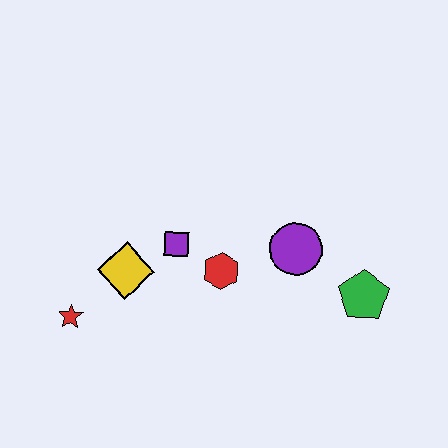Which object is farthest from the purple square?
The green pentagon is farthest from the purple square.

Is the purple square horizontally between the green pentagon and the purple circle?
No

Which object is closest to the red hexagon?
The purple square is closest to the red hexagon.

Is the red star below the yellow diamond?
Yes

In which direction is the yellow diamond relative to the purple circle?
The yellow diamond is to the left of the purple circle.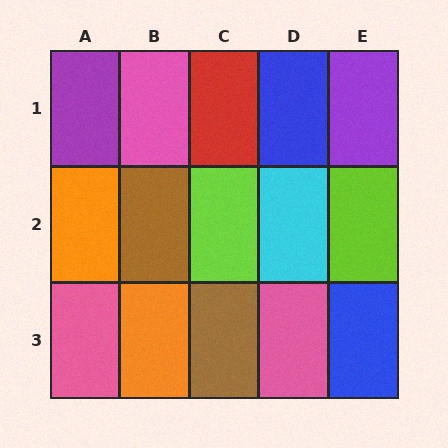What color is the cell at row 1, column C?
Red.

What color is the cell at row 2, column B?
Brown.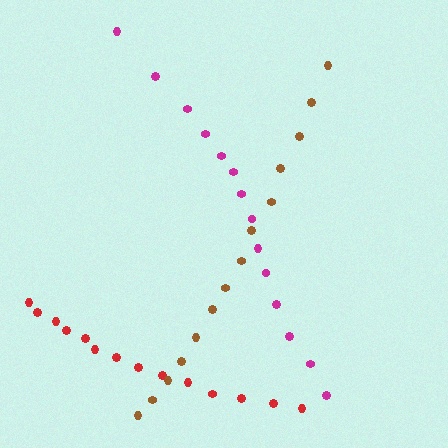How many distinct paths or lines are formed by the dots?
There are 3 distinct paths.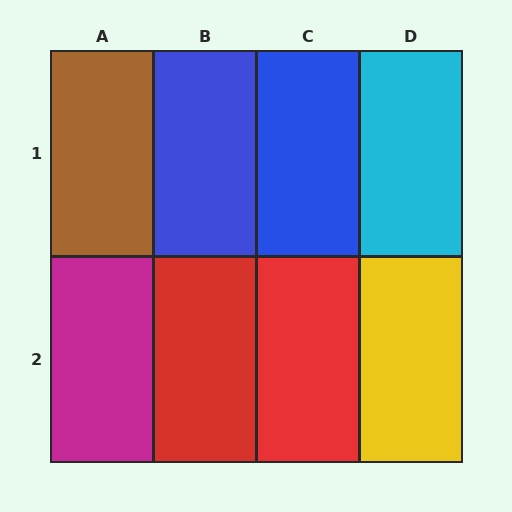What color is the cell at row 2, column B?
Red.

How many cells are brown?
1 cell is brown.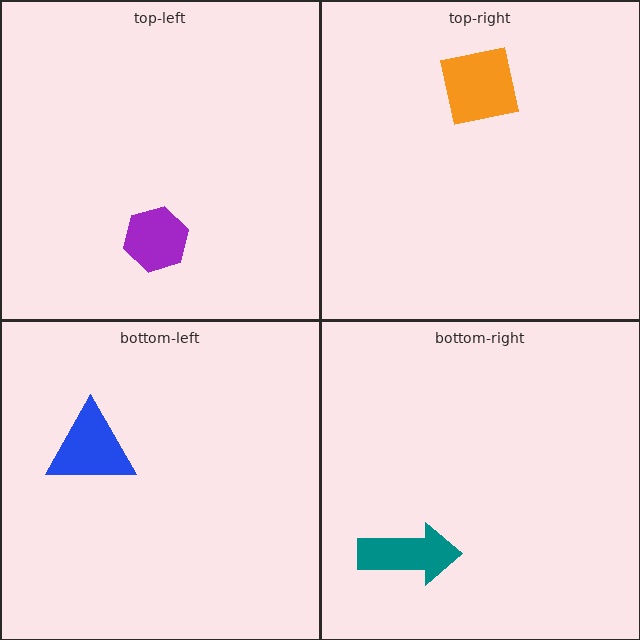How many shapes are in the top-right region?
1.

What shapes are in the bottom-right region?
The teal arrow.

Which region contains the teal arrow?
The bottom-right region.